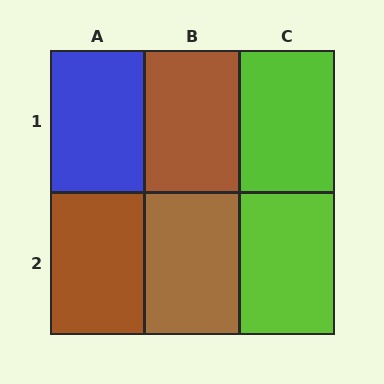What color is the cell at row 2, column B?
Brown.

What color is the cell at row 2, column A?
Brown.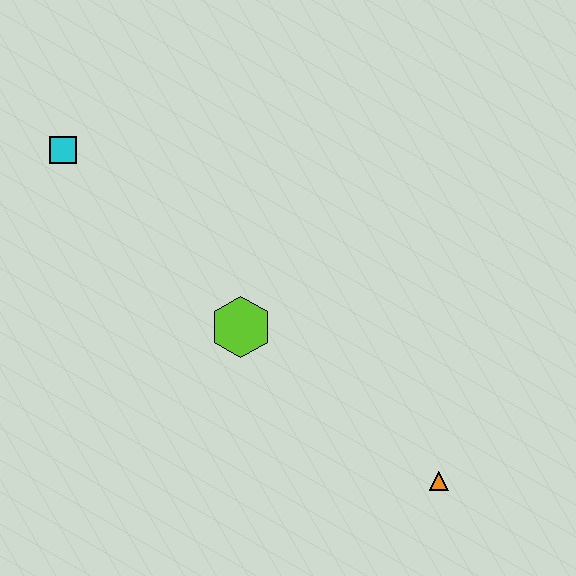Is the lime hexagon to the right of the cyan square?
Yes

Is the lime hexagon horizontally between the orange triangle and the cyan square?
Yes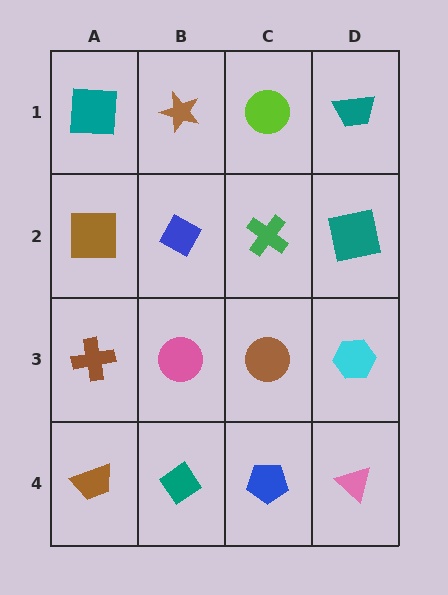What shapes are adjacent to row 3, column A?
A brown square (row 2, column A), a brown trapezoid (row 4, column A), a pink circle (row 3, column B).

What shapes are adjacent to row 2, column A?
A teal square (row 1, column A), a brown cross (row 3, column A), a blue diamond (row 2, column B).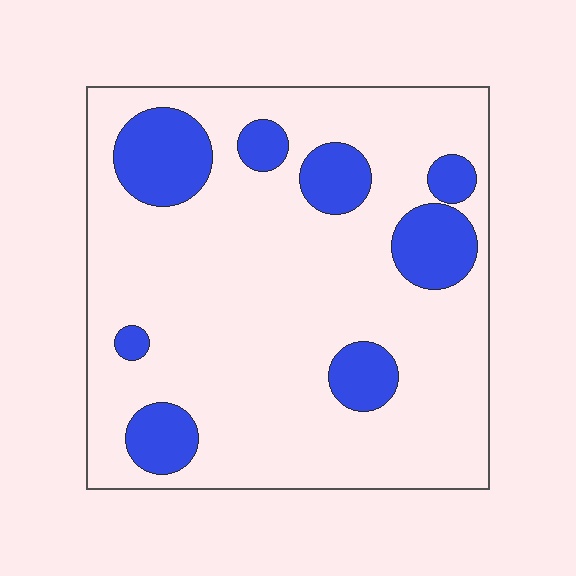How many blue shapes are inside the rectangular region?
8.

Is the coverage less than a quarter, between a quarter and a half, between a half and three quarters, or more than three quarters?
Less than a quarter.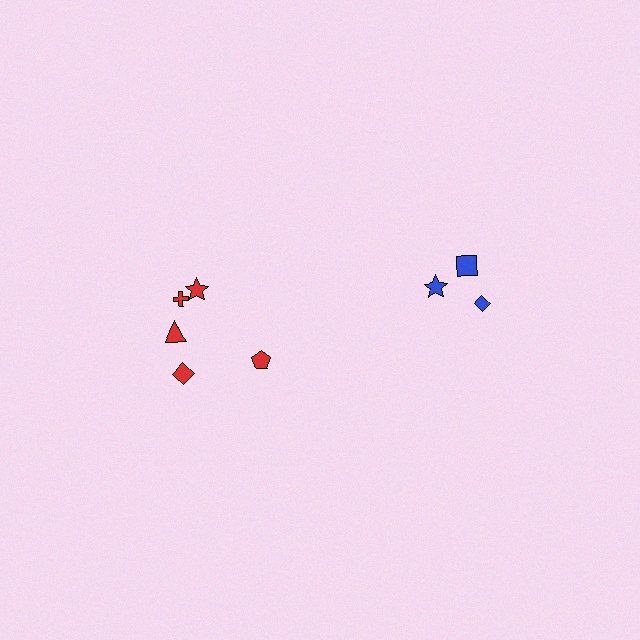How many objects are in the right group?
There are 3 objects.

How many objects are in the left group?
There are 5 objects.